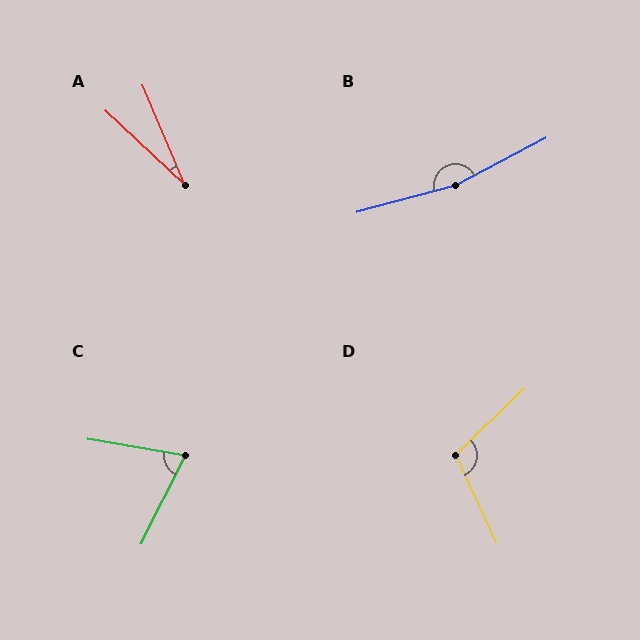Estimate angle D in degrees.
Approximately 109 degrees.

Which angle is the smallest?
A, at approximately 24 degrees.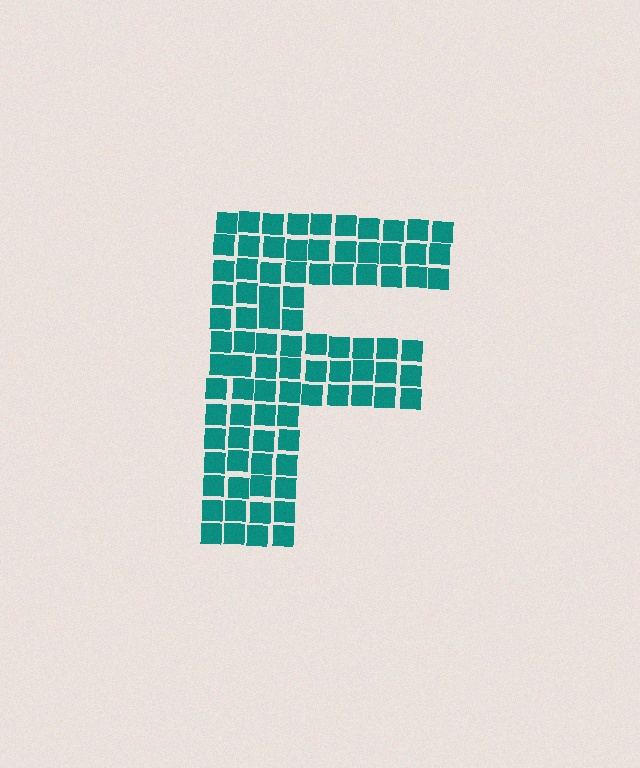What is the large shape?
The large shape is the letter F.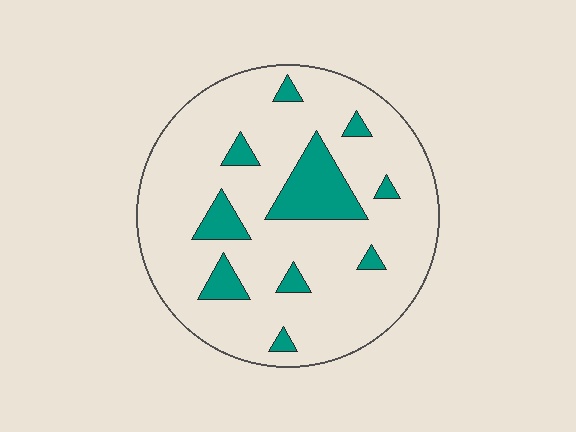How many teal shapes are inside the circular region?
10.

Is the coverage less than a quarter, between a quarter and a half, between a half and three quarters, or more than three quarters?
Less than a quarter.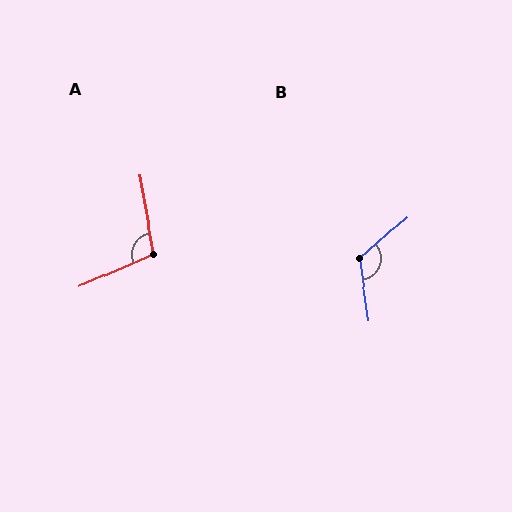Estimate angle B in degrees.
Approximately 123 degrees.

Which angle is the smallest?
A, at approximately 104 degrees.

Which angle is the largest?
B, at approximately 123 degrees.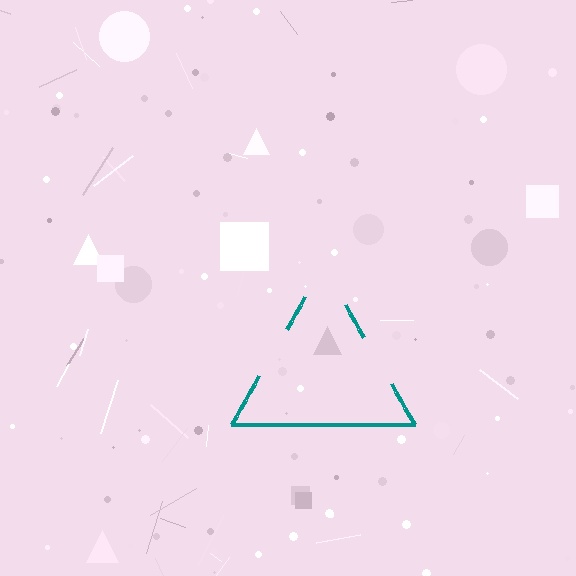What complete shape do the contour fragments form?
The contour fragments form a triangle.